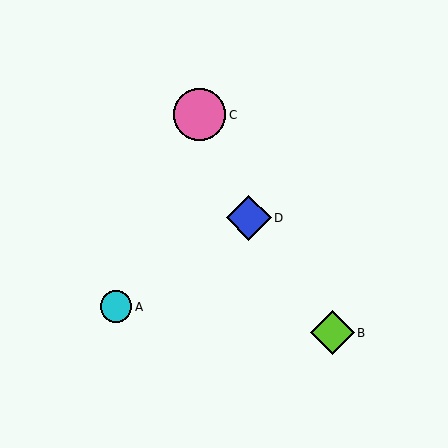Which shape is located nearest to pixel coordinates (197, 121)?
The pink circle (labeled C) at (200, 115) is nearest to that location.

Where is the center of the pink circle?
The center of the pink circle is at (200, 115).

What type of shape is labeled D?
Shape D is a blue diamond.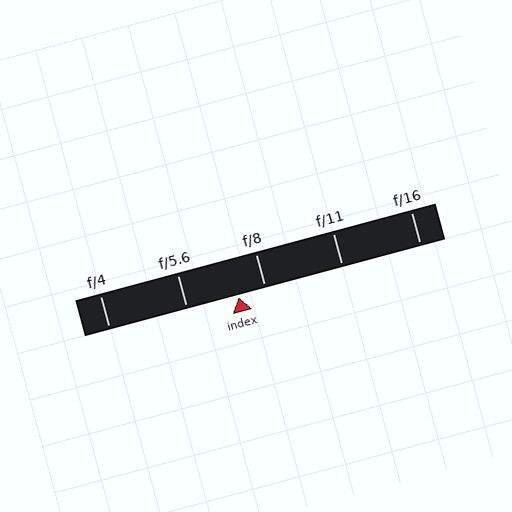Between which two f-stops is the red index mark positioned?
The index mark is between f/5.6 and f/8.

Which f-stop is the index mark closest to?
The index mark is closest to f/8.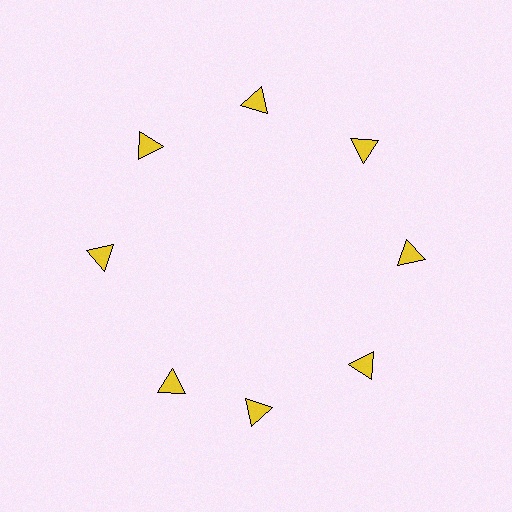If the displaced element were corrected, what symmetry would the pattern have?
It would have 8-fold rotational symmetry — the pattern would map onto itself every 45 degrees.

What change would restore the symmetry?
The symmetry would be restored by rotating it back into even spacing with its neighbors so that all 8 triangles sit at equal angles and equal distance from the center.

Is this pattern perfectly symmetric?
No. The 8 yellow triangles are arranged in a ring, but one element near the 8 o'clock position is rotated out of alignment along the ring, breaking the 8-fold rotational symmetry.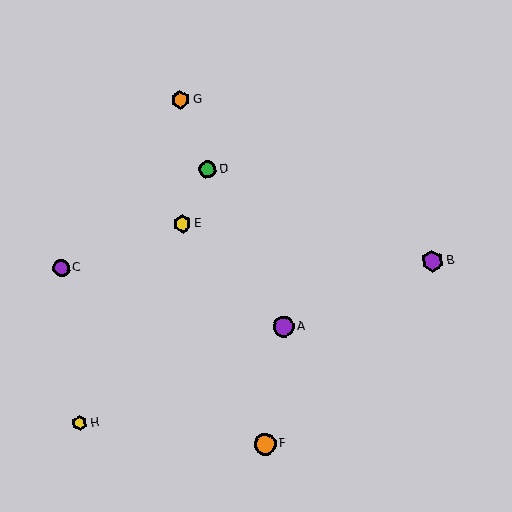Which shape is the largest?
The purple hexagon (labeled B) is the largest.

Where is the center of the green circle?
The center of the green circle is at (208, 170).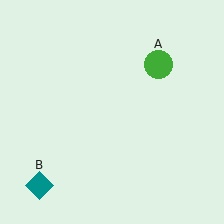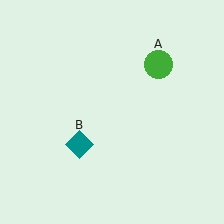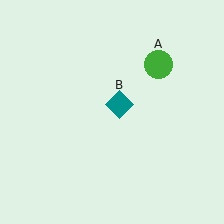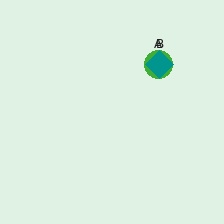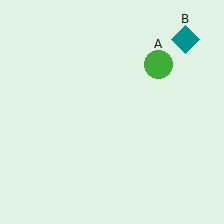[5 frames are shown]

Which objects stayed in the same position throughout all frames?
Green circle (object A) remained stationary.